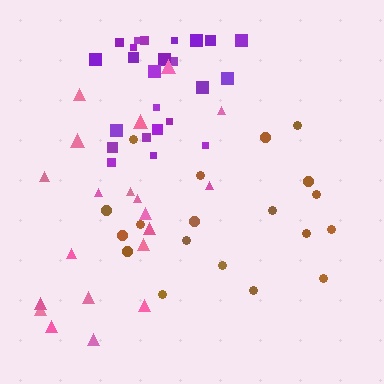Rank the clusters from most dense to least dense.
purple, brown, pink.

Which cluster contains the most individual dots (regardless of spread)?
Purple (24).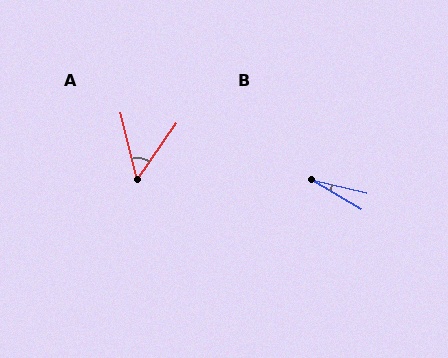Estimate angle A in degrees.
Approximately 49 degrees.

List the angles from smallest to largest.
B (17°), A (49°).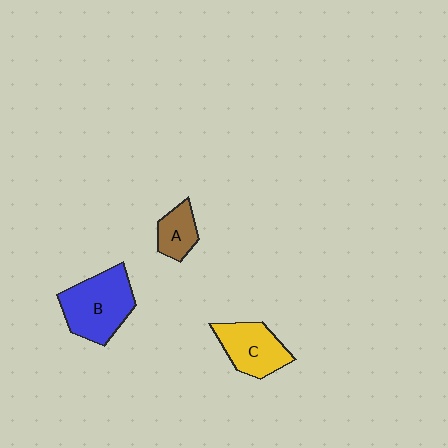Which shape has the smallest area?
Shape A (brown).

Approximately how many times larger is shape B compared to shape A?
Approximately 2.2 times.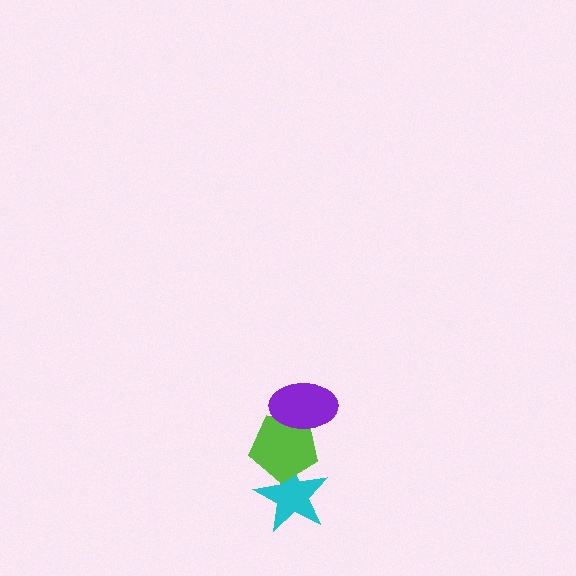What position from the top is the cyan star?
The cyan star is 3rd from the top.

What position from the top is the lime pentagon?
The lime pentagon is 2nd from the top.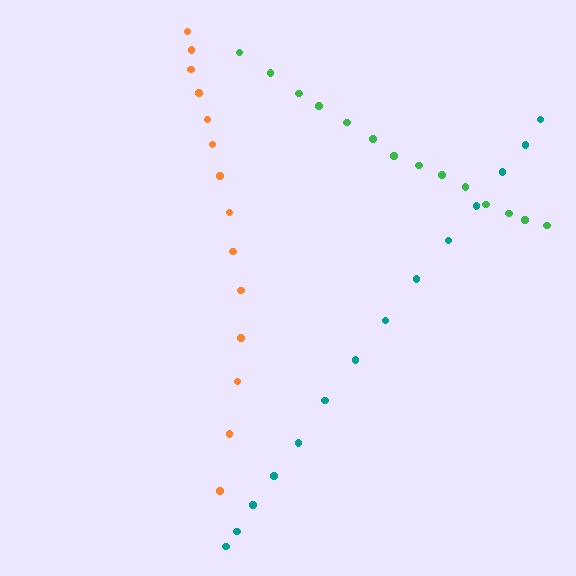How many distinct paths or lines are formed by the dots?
There are 3 distinct paths.